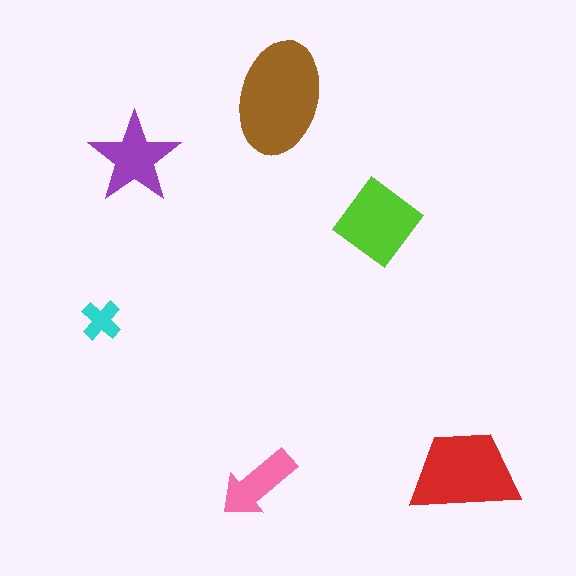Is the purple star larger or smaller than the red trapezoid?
Smaller.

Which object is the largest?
The brown ellipse.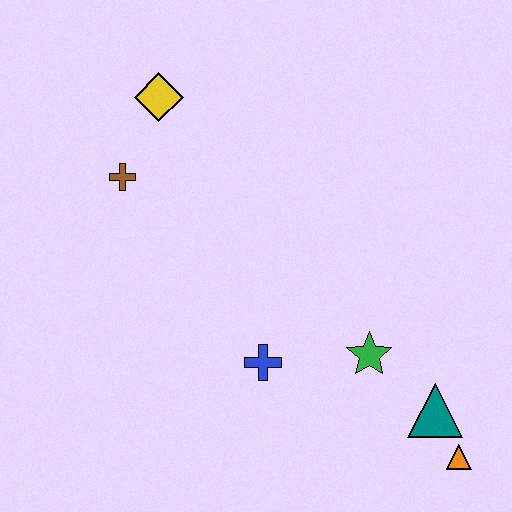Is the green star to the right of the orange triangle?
No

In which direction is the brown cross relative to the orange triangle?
The brown cross is to the left of the orange triangle.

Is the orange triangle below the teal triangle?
Yes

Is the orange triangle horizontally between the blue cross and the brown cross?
No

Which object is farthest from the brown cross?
The orange triangle is farthest from the brown cross.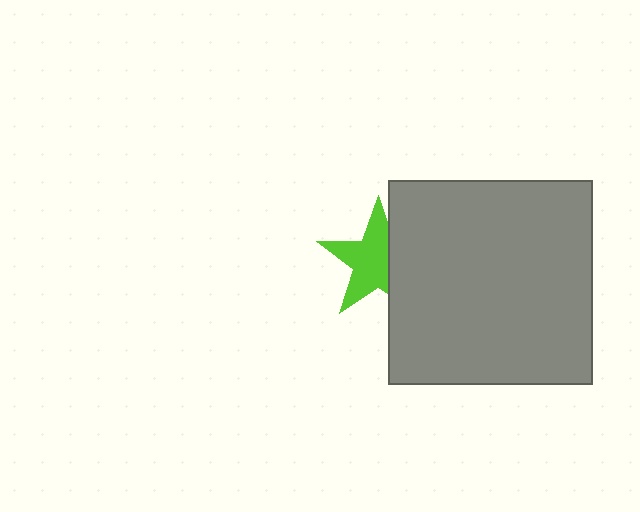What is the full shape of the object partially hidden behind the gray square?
The partially hidden object is a lime star.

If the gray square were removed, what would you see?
You would see the complete lime star.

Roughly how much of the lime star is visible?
Most of it is visible (roughly 65%).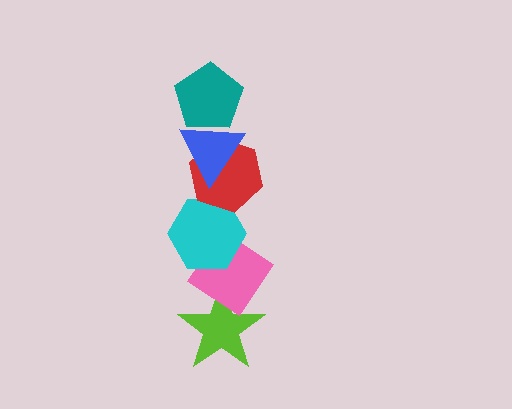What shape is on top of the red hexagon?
The blue triangle is on top of the red hexagon.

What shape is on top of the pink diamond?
The cyan hexagon is on top of the pink diamond.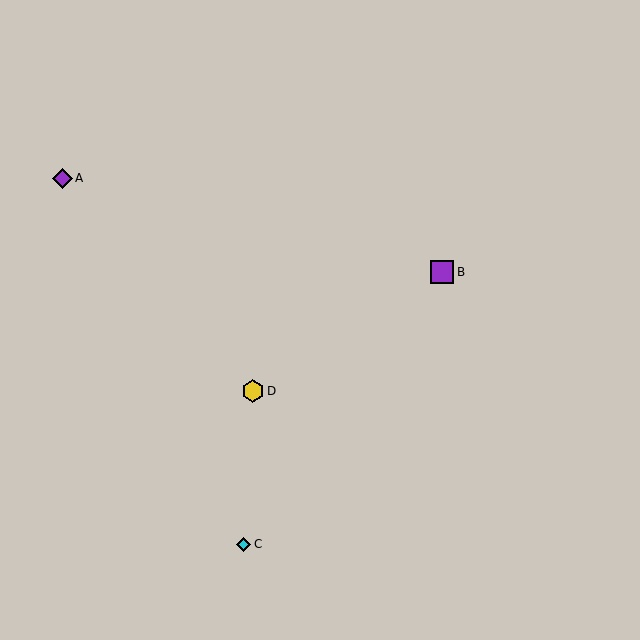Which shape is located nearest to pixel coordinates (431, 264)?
The purple square (labeled B) at (442, 272) is nearest to that location.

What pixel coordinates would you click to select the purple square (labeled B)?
Click at (442, 272) to select the purple square B.